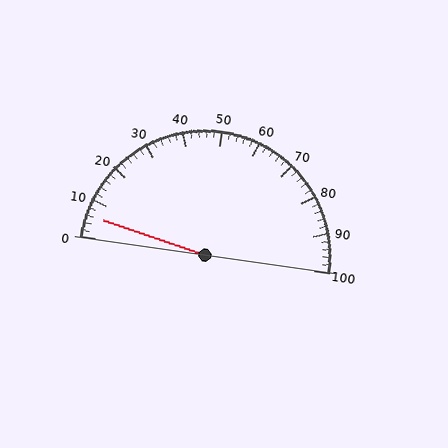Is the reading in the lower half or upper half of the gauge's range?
The reading is in the lower half of the range (0 to 100).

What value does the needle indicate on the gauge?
The needle indicates approximately 6.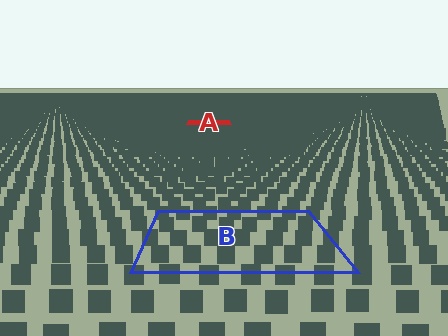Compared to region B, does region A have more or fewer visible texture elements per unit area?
Region A has more texture elements per unit area — they are packed more densely because it is farther away.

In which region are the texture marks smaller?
The texture marks are smaller in region A, because it is farther away.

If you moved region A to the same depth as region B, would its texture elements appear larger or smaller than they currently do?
They would appear larger. At a closer depth, the same texture elements are projected at a bigger on-screen size.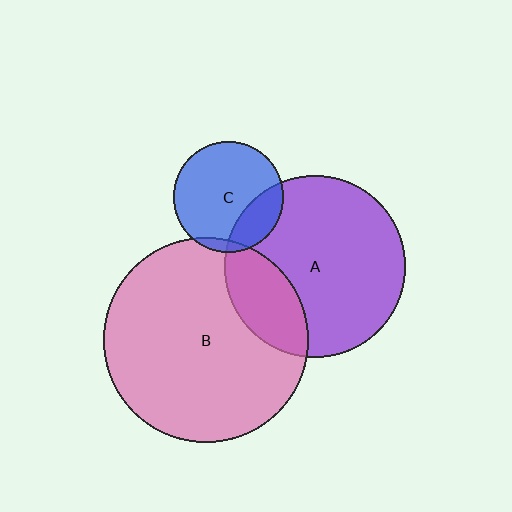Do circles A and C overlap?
Yes.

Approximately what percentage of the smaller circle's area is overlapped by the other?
Approximately 25%.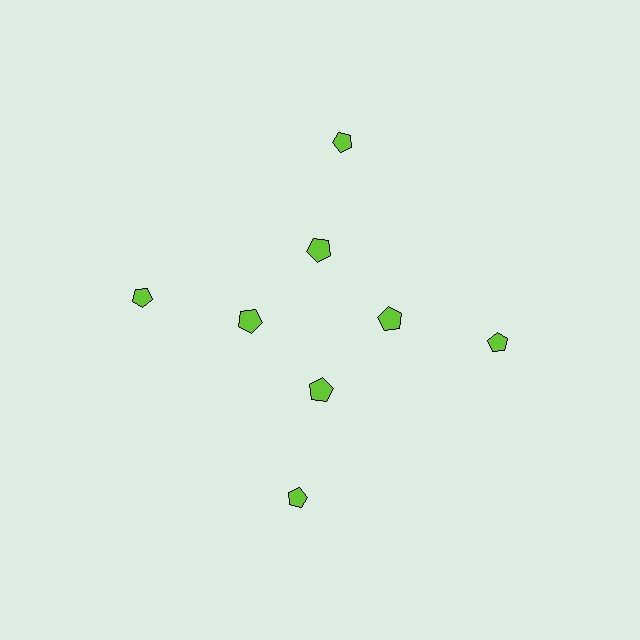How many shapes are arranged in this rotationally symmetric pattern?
There are 8 shapes, arranged in 4 groups of 2.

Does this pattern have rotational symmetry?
Yes, this pattern has 4-fold rotational symmetry. It looks the same after rotating 90 degrees around the center.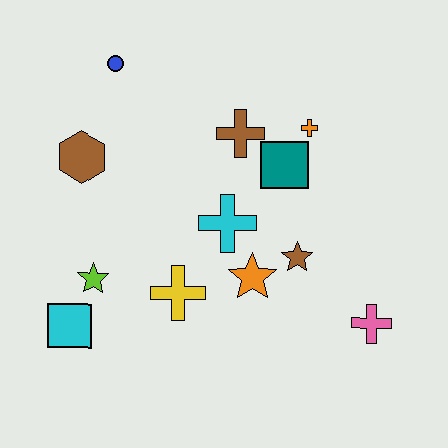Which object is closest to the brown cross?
The teal square is closest to the brown cross.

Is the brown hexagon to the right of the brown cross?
No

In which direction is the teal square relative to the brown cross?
The teal square is to the right of the brown cross.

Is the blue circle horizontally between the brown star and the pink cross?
No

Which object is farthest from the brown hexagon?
The pink cross is farthest from the brown hexagon.